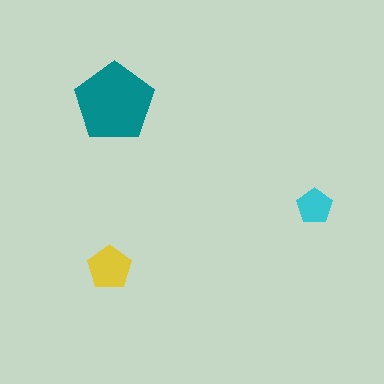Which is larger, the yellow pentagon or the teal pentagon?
The teal one.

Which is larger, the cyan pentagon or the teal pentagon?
The teal one.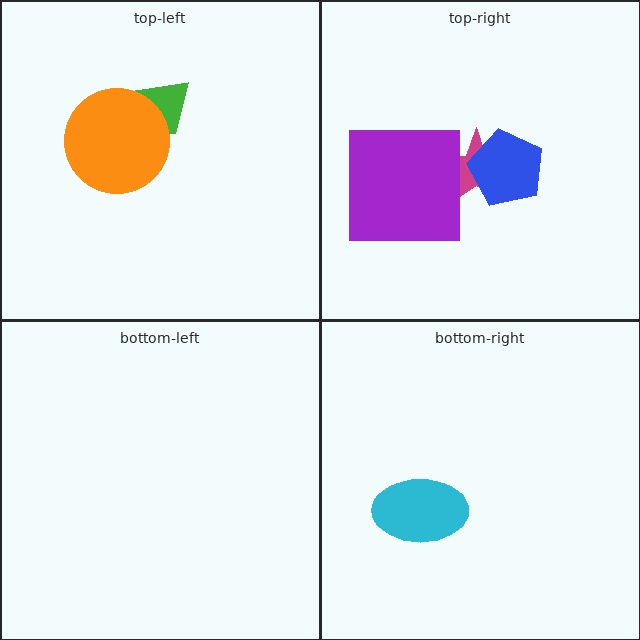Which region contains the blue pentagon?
The top-right region.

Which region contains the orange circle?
The top-left region.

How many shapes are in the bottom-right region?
1.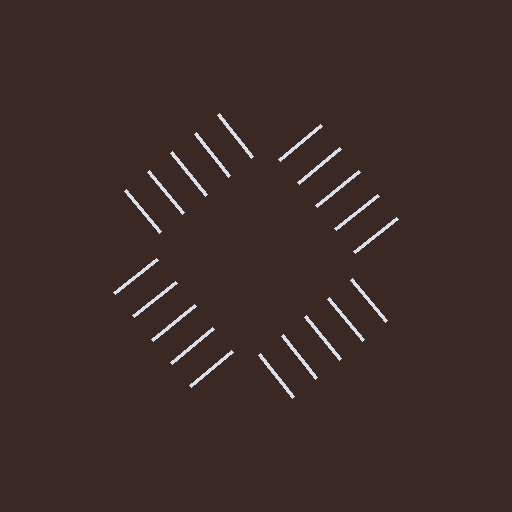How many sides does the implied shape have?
4 sides — the line-ends trace a square.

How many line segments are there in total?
20 — 5 along each of the 4 edges.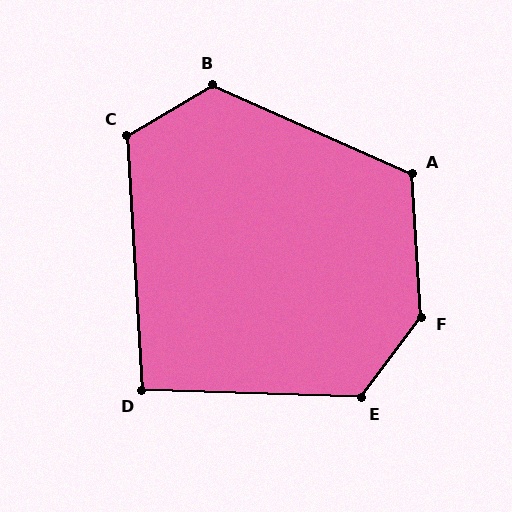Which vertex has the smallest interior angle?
D, at approximately 95 degrees.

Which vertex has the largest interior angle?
F, at approximately 139 degrees.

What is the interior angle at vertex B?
Approximately 125 degrees (obtuse).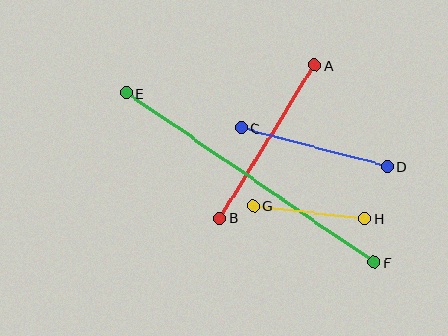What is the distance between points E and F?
The distance is approximately 300 pixels.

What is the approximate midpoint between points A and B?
The midpoint is at approximately (267, 142) pixels.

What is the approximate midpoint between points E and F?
The midpoint is at approximately (250, 178) pixels.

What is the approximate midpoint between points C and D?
The midpoint is at approximately (314, 147) pixels.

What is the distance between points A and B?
The distance is approximately 180 pixels.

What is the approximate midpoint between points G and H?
The midpoint is at approximately (309, 212) pixels.